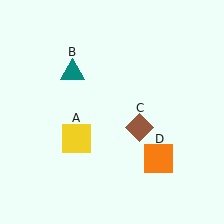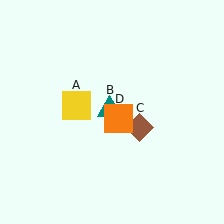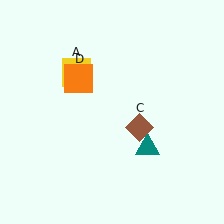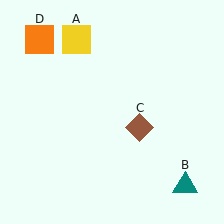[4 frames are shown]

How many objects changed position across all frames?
3 objects changed position: yellow square (object A), teal triangle (object B), orange square (object D).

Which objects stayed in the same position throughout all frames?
Brown diamond (object C) remained stationary.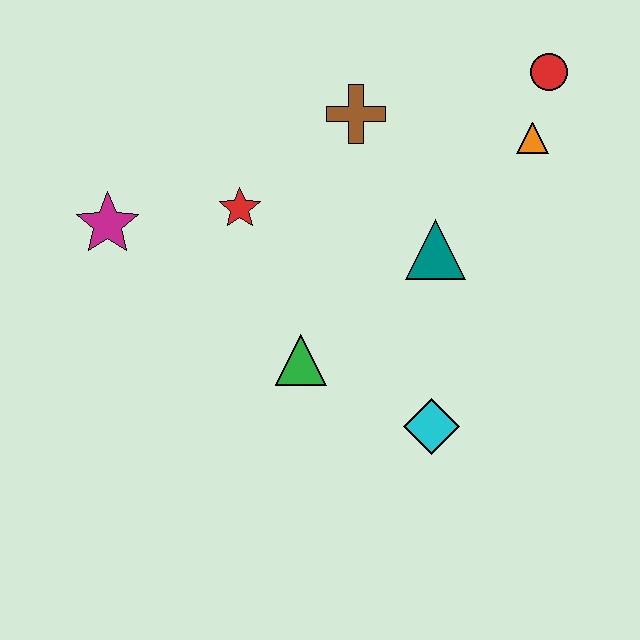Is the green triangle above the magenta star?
No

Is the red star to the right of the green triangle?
No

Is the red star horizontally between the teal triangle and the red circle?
No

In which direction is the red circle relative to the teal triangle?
The red circle is above the teal triangle.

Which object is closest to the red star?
The magenta star is closest to the red star.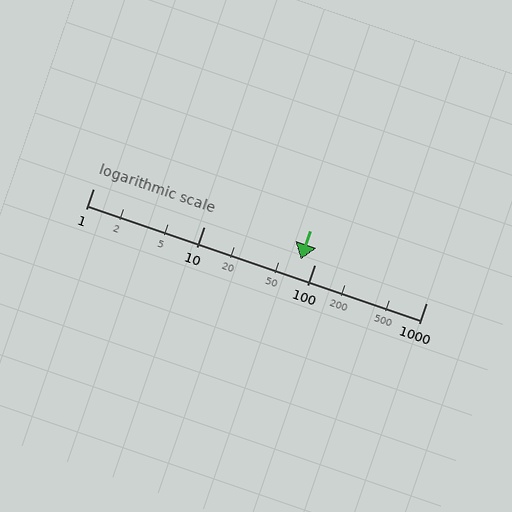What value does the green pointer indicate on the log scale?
The pointer indicates approximately 74.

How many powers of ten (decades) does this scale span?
The scale spans 3 decades, from 1 to 1000.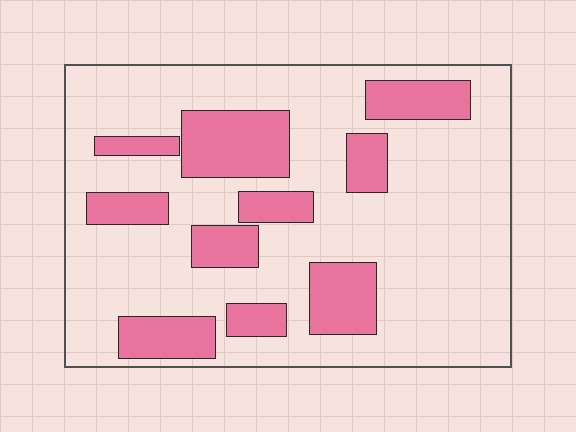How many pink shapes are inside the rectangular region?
10.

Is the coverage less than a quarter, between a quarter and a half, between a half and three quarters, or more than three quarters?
Between a quarter and a half.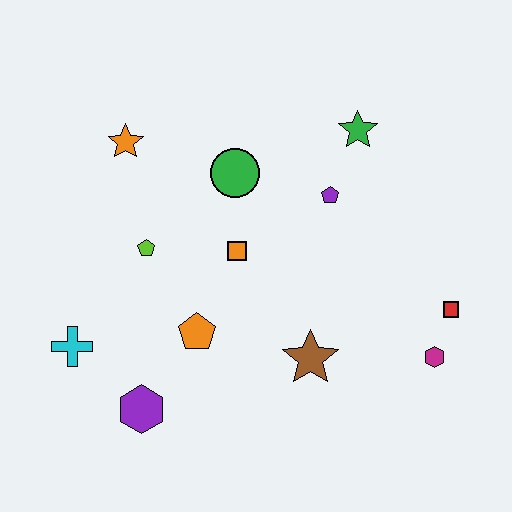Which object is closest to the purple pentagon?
The green star is closest to the purple pentagon.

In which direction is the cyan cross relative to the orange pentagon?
The cyan cross is to the left of the orange pentagon.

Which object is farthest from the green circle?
The magenta hexagon is farthest from the green circle.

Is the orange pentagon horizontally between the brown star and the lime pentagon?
Yes